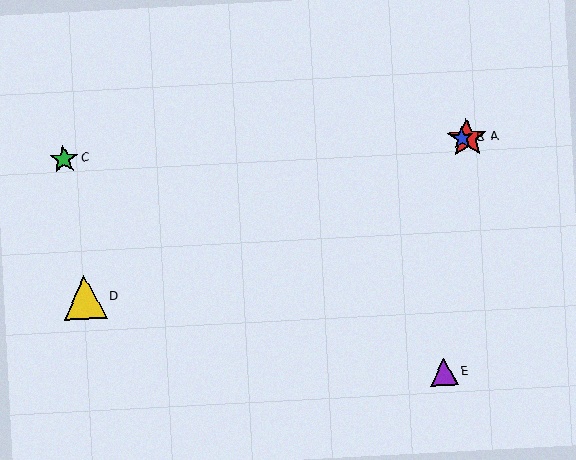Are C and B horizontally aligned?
Yes, both are at y≈159.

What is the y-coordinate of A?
Object A is at y≈138.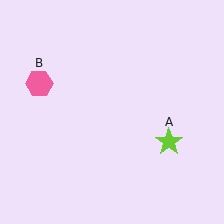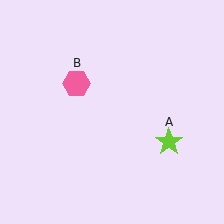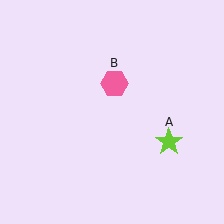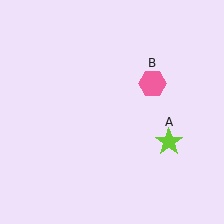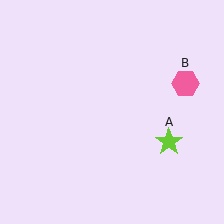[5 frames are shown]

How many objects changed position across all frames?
1 object changed position: pink hexagon (object B).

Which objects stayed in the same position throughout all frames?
Lime star (object A) remained stationary.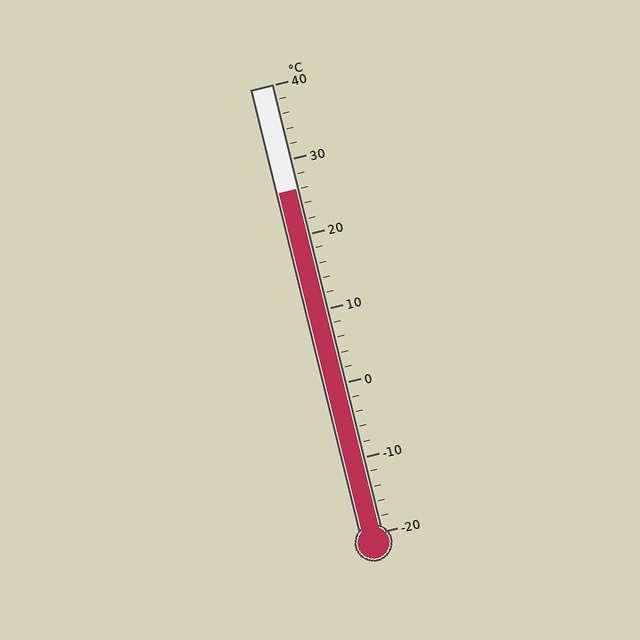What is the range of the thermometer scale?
The thermometer scale ranges from -20°C to 40°C.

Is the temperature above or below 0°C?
The temperature is above 0°C.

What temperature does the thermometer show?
The thermometer shows approximately 26°C.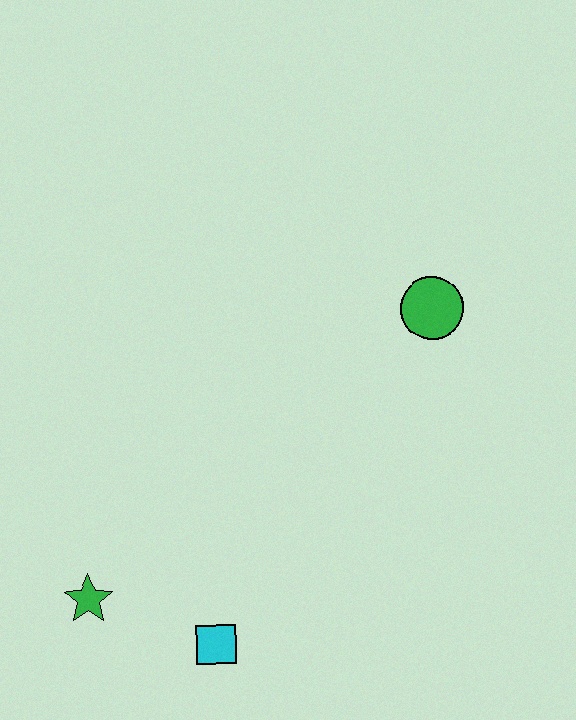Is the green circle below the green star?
No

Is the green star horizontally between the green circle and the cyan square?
No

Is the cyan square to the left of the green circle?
Yes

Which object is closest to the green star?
The cyan square is closest to the green star.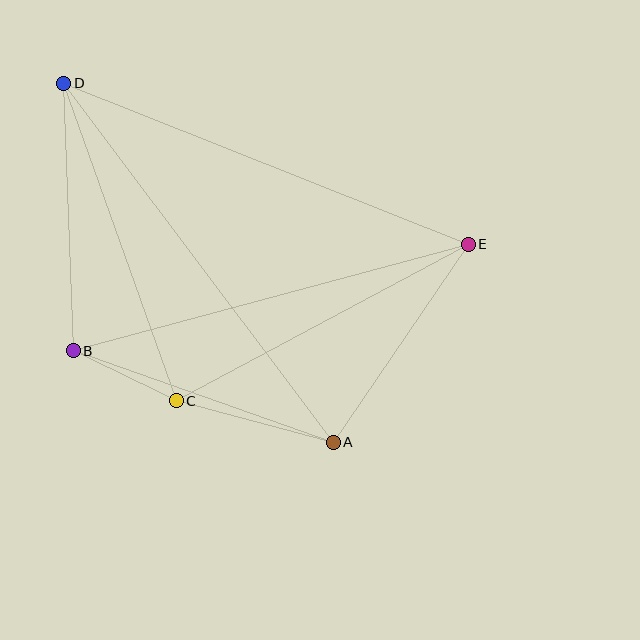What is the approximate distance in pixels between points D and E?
The distance between D and E is approximately 435 pixels.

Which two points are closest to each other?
Points B and C are closest to each other.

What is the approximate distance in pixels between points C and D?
The distance between C and D is approximately 337 pixels.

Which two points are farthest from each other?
Points A and D are farthest from each other.